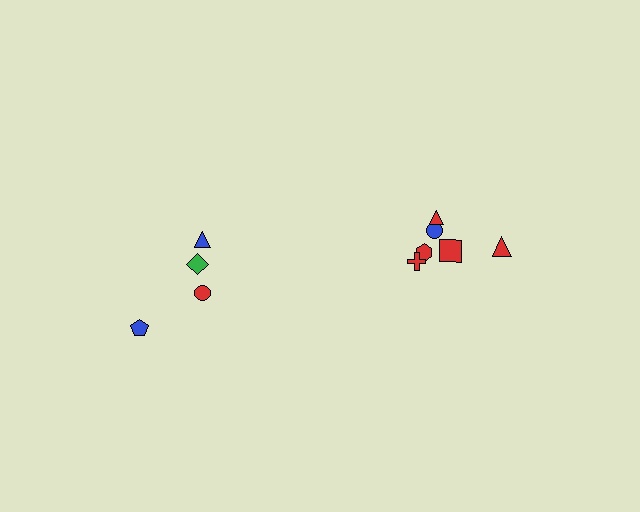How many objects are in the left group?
There are 4 objects.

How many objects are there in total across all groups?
There are 10 objects.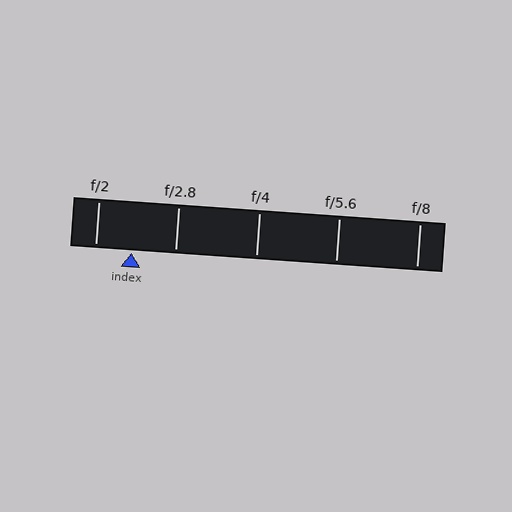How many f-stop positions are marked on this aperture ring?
There are 5 f-stop positions marked.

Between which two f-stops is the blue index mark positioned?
The index mark is between f/2 and f/2.8.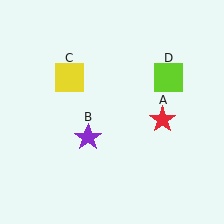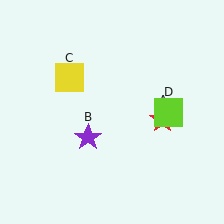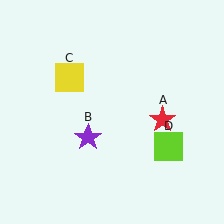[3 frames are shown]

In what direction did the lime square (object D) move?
The lime square (object D) moved down.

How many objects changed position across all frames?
1 object changed position: lime square (object D).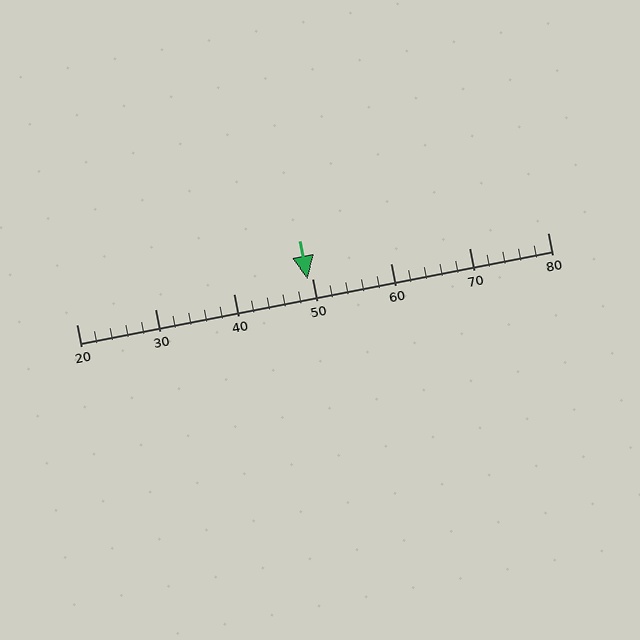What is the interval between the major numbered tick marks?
The major tick marks are spaced 10 units apart.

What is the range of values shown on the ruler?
The ruler shows values from 20 to 80.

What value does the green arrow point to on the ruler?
The green arrow points to approximately 49.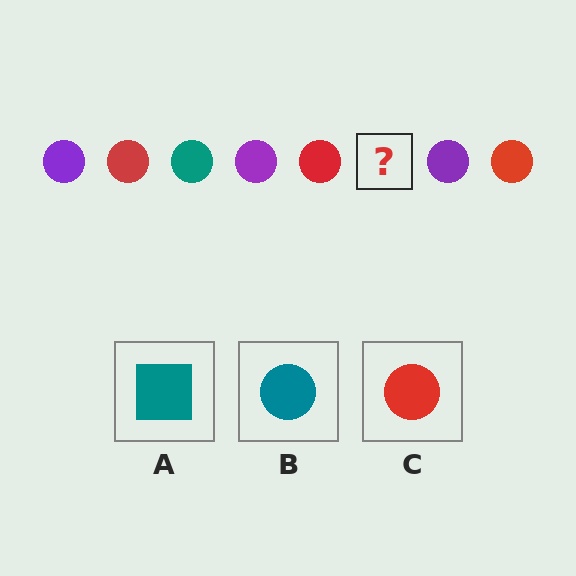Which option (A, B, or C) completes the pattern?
B.